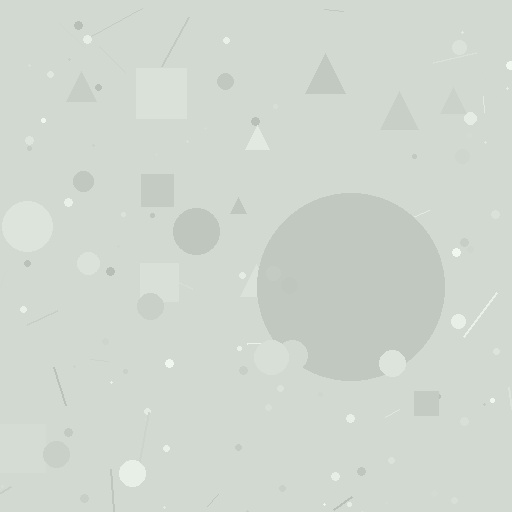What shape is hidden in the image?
A circle is hidden in the image.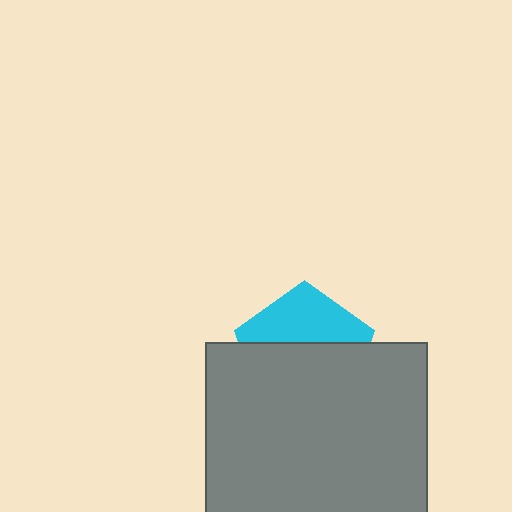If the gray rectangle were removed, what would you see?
You would see the complete cyan pentagon.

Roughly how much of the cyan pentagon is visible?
A small part of it is visible (roughly 39%).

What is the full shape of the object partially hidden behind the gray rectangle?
The partially hidden object is a cyan pentagon.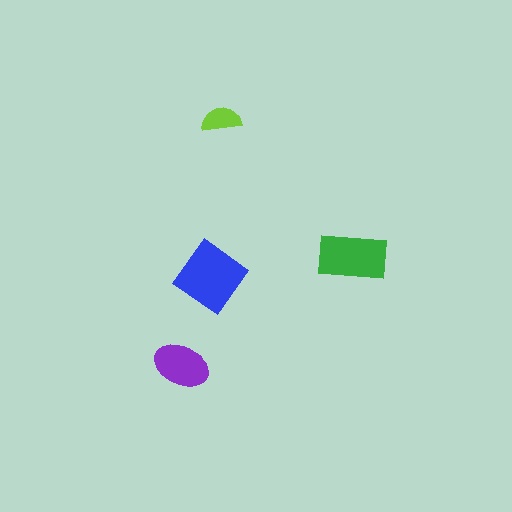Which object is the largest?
The blue diamond.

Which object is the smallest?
The lime semicircle.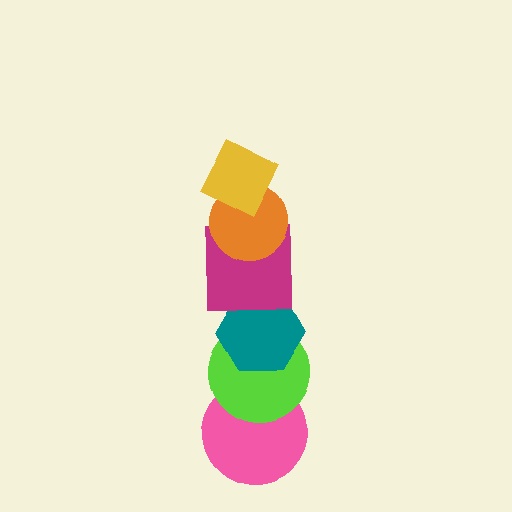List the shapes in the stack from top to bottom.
From top to bottom: the yellow diamond, the orange circle, the magenta square, the teal hexagon, the lime circle, the pink circle.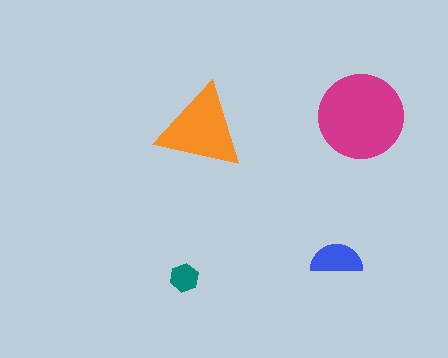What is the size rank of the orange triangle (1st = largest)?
2nd.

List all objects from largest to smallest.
The magenta circle, the orange triangle, the blue semicircle, the teal hexagon.